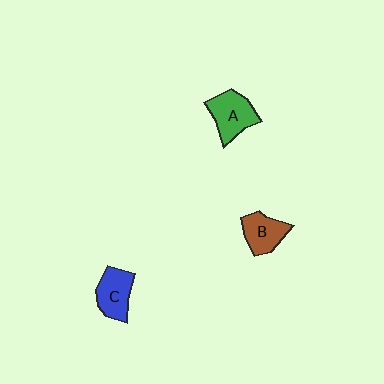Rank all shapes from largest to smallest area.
From largest to smallest: A (green), C (blue), B (brown).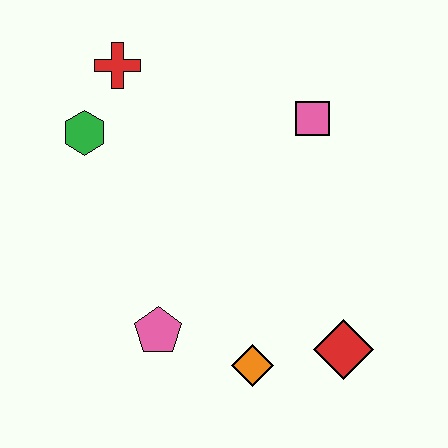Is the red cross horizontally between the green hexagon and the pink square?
Yes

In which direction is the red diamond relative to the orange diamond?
The red diamond is to the right of the orange diamond.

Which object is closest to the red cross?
The green hexagon is closest to the red cross.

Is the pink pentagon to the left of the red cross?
No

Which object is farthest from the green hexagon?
The red diamond is farthest from the green hexagon.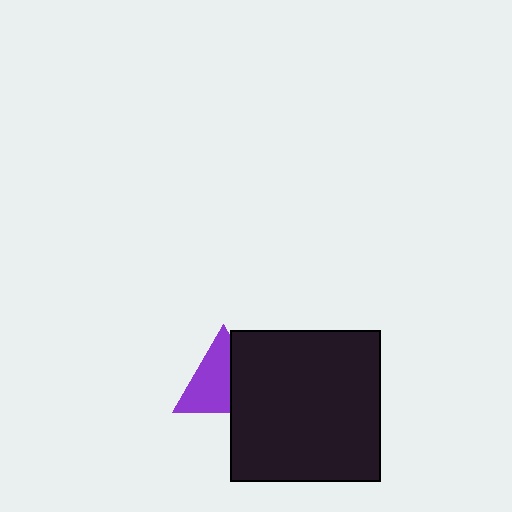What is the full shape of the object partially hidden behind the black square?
The partially hidden object is a purple triangle.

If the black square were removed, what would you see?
You would see the complete purple triangle.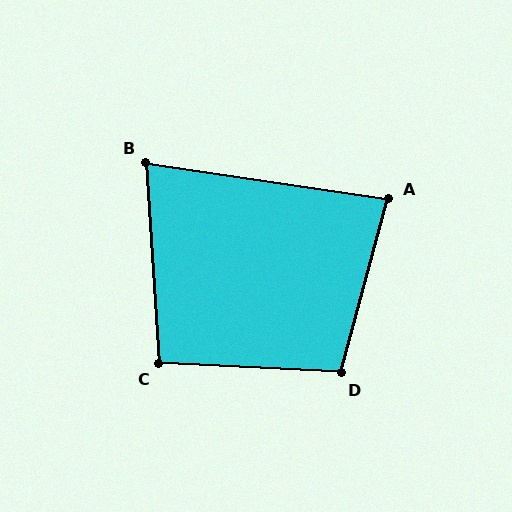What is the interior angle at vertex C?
Approximately 97 degrees (obtuse).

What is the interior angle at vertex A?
Approximately 83 degrees (acute).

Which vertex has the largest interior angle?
D, at approximately 102 degrees.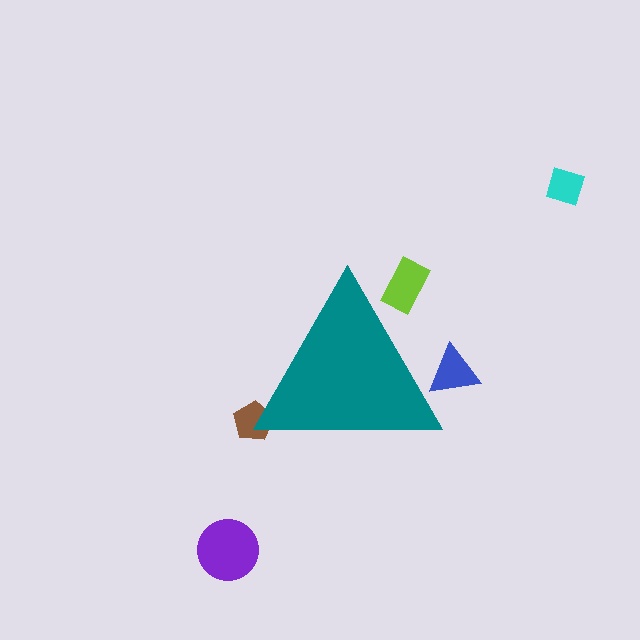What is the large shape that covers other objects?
A teal triangle.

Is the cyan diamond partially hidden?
No, the cyan diamond is fully visible.